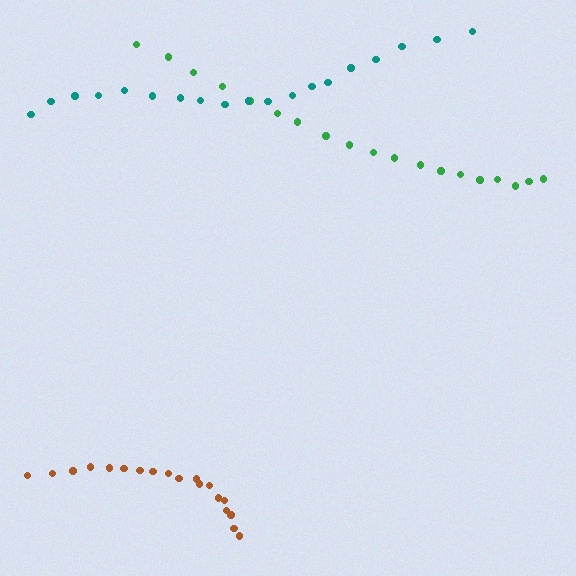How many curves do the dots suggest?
There are 3 distinct paths.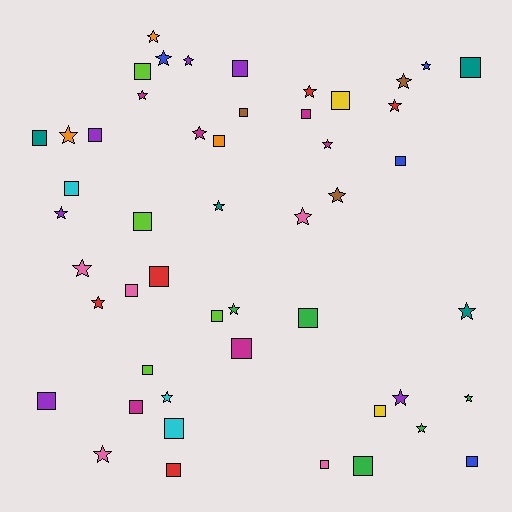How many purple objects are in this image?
There are 6 purple objects.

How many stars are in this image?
There are 24 stars.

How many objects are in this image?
There are 50 objects.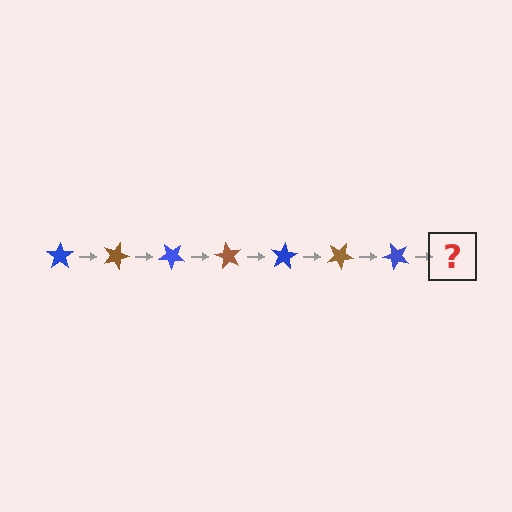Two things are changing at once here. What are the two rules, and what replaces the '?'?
The two rules are that it rotates 20 degrees each step and the color cycles through blue and brown. The '?' should be a brown star, rotated 140 degrees from the start.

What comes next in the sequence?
The next element should be a brown star, rotated 140 degrees from the start.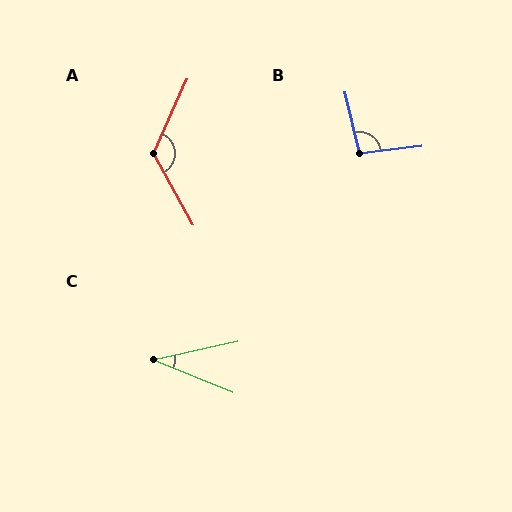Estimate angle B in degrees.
Approximately 96 degrees.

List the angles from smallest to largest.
C (35°), B (96°), A (127°).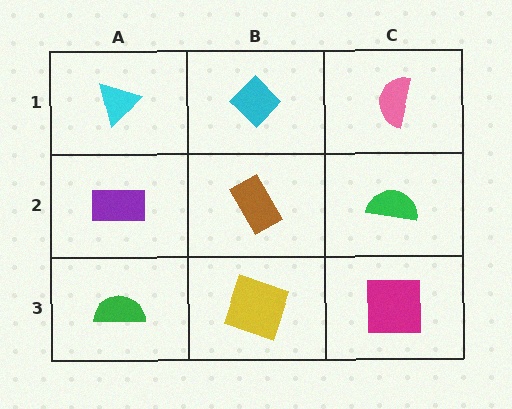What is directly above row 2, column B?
A cyan diamond.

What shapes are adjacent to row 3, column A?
A purple rectangle (row 2, column A), a yellow square (row 3, column B).